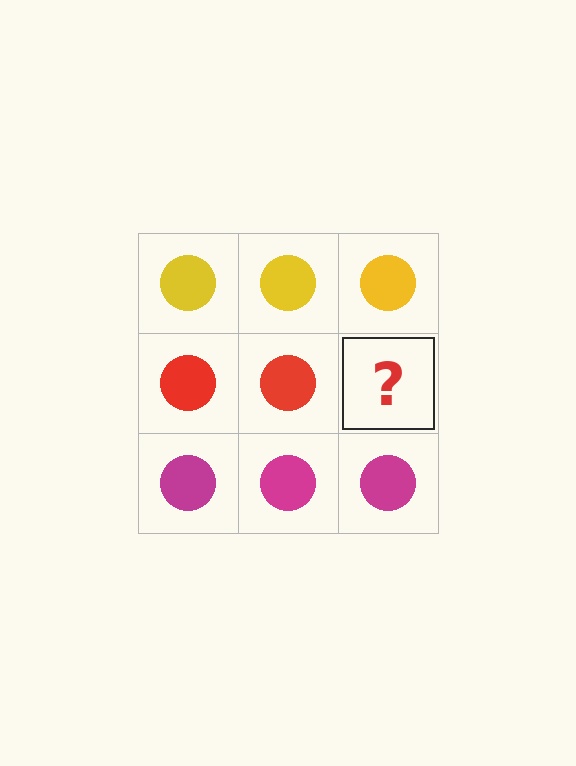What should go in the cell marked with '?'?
The missing cell should contain a red circle.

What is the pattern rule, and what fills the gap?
The rule is that each row has a consistent color. The gap should be filled with a red circle.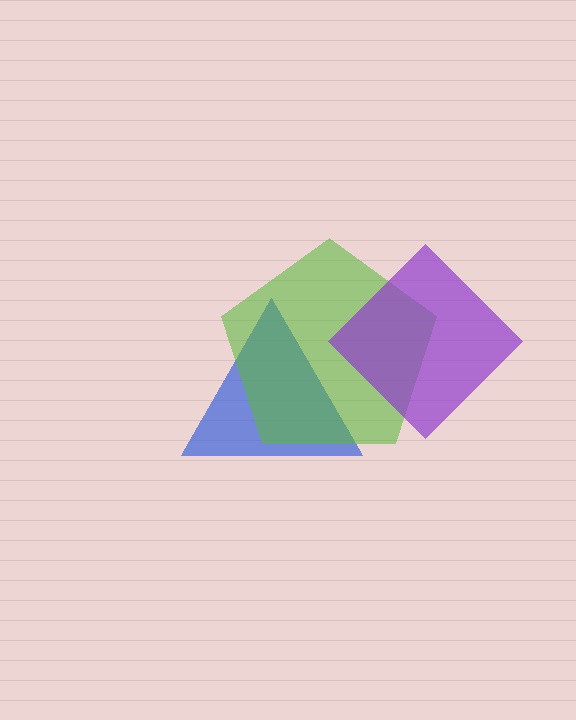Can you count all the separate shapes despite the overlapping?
Yes, there are 3 separate shapes.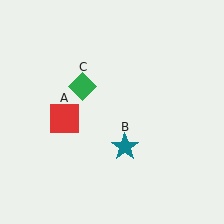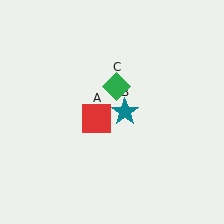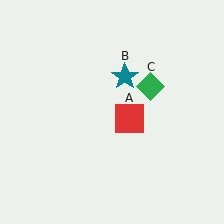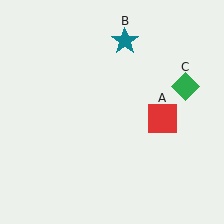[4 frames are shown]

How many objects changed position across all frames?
3 objects changed position: red square (object A), teal star (object B), green diamond (object C).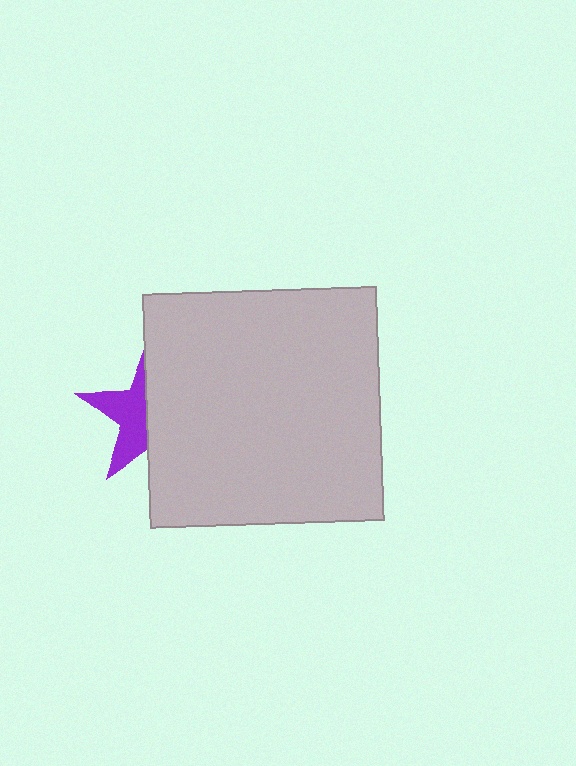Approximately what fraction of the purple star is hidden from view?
Roughly 56% of the purple star is hidden behind the light gray square.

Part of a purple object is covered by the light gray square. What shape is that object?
It is a star.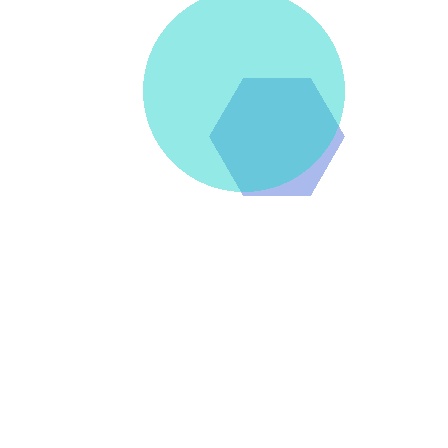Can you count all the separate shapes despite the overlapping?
Yes, there are 2 separate shapes.